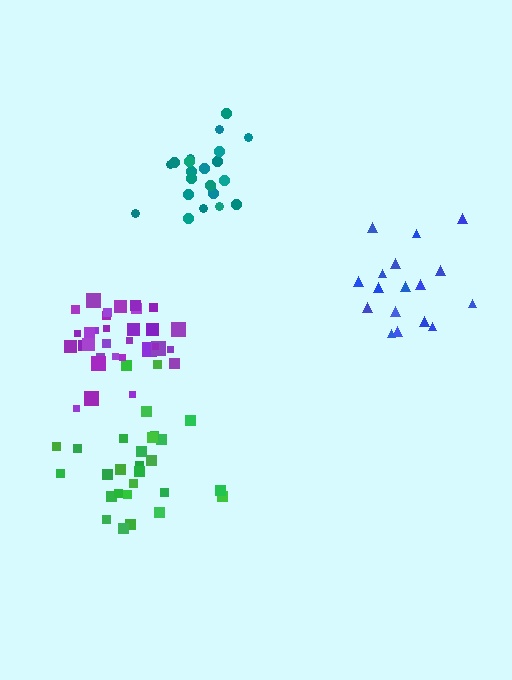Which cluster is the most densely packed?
Purple.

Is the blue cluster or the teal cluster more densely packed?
Teal.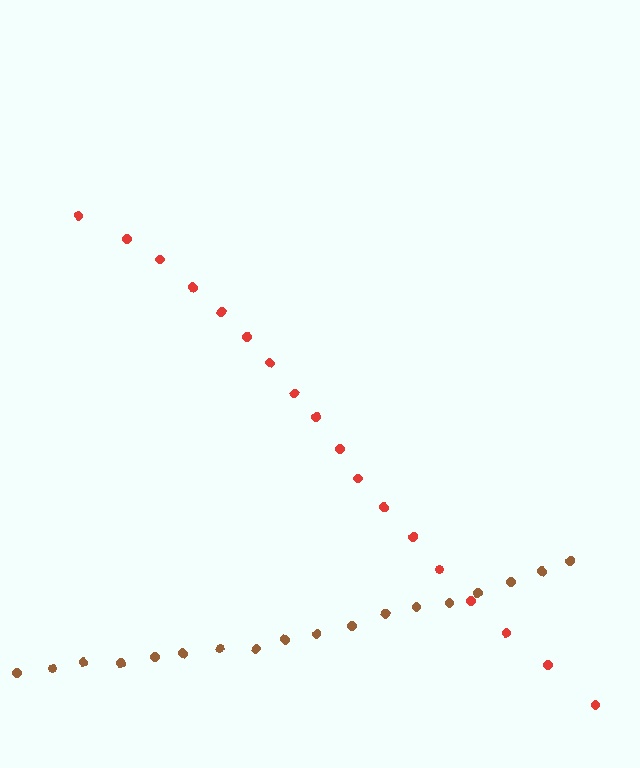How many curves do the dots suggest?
There are 2 distinct paths.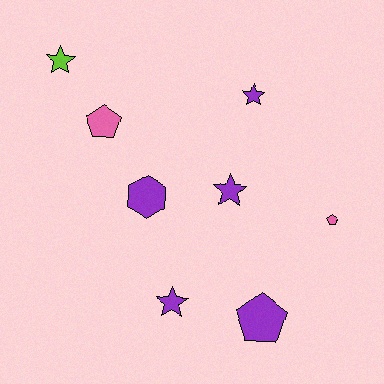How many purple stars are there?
There are 3 purple stars.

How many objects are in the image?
There are 8 objects.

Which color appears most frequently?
Purple, with 5 objects.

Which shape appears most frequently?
Star, with 4 objects.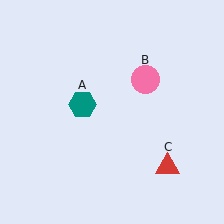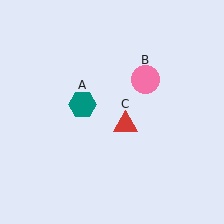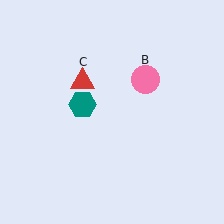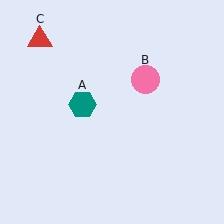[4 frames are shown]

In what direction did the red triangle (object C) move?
The red triangle (object C) moved up and to the left.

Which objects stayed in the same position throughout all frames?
Teal hexagon (object A) and pink circle (object B) remained stationary.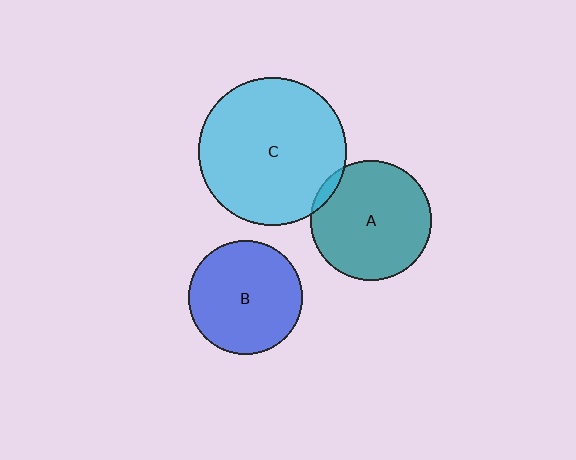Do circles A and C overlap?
Yes.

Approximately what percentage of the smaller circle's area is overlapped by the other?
Approximately 5%.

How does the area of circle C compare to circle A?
Approximately 1.5 times.